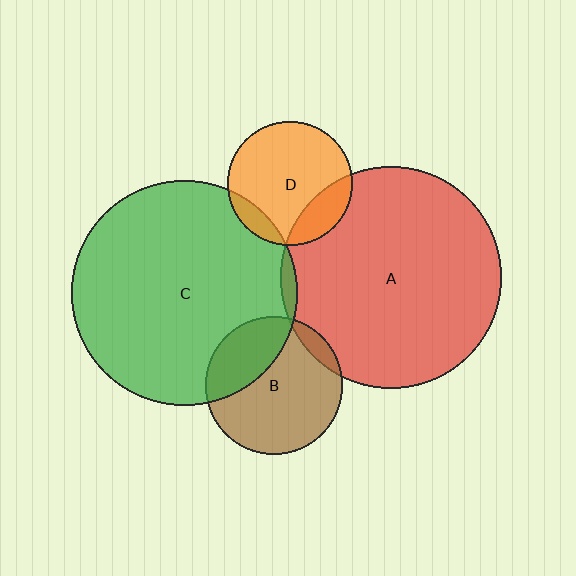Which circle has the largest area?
Circle C (green).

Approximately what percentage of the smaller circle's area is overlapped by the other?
Approximately 5%.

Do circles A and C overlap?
Yes.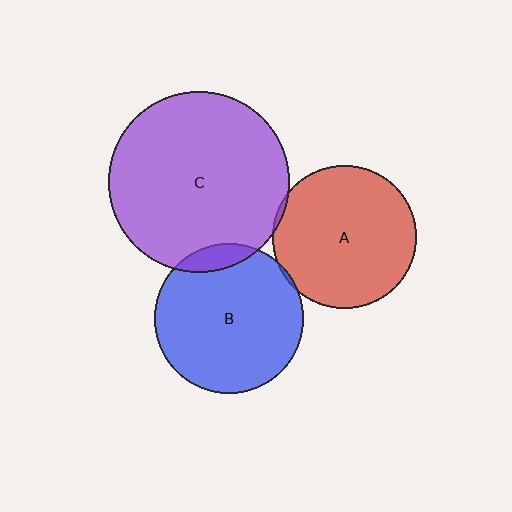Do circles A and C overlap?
Yes.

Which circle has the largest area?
Circle C (purple).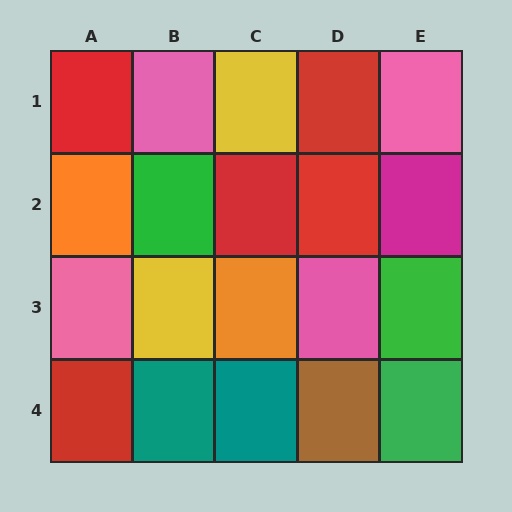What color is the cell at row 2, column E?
Magenta.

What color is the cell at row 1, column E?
Pink.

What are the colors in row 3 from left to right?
Pink, yellow, orange, pink, green.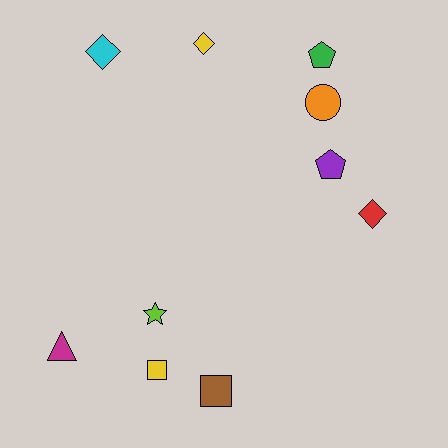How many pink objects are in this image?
There are no pink objects.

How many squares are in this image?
There are 2 squares.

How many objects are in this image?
There are 10 objects.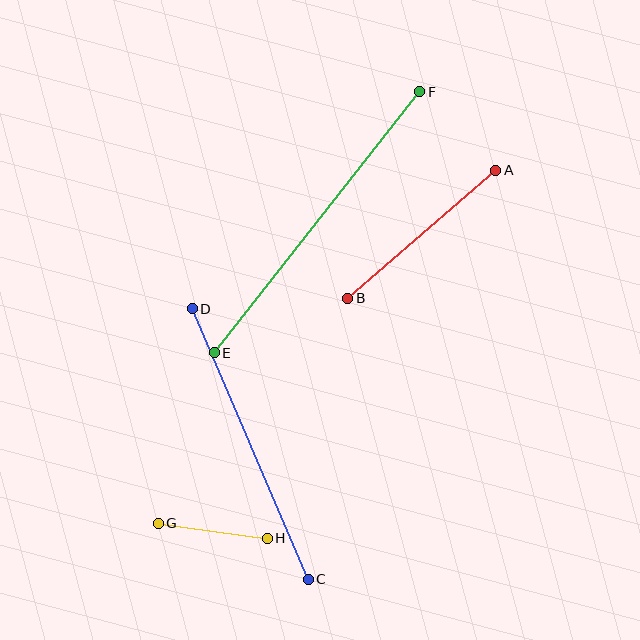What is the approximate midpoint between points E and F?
The midpoint is at approximately (317, 222) pixels.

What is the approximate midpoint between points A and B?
The midpoint is at approximately (422, 234) pixels.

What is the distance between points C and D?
The distance is approximately 295 pixels.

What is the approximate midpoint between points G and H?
The midpoint is at approximately (213, 531) pixels.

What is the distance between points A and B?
The distance is approximately 196 pixels.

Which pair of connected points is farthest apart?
Points E and F are farthest apart.